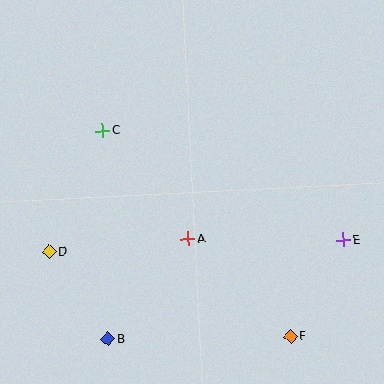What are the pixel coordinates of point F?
Point F is at (291, 337).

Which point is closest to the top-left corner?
Point C is closest to the top-left corner.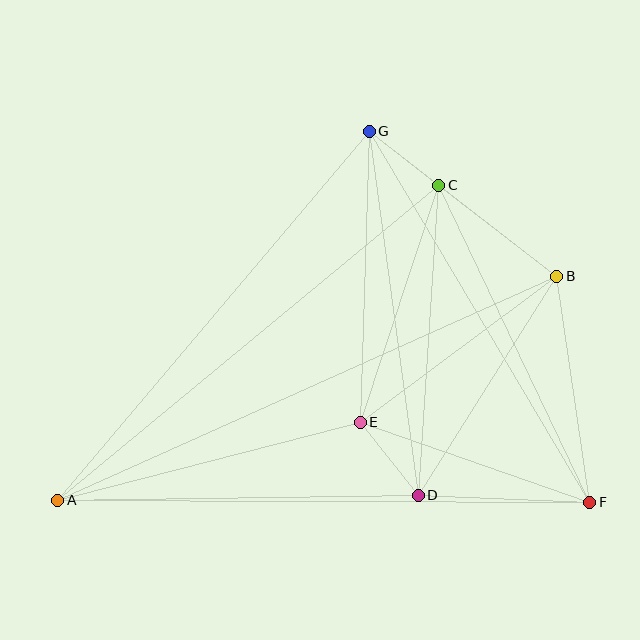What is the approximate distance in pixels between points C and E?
The distance between C and E is approximately 250 pixels.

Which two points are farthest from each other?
Points A and B are farthest from each other.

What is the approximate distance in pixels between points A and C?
The distance between A and C is approximately 495 pixels.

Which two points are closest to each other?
Points C and G are closest to each other.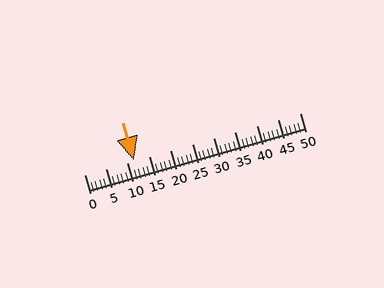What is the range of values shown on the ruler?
The ruler shows values from 0 to 50.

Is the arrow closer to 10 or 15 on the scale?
The arrow is closer to 10.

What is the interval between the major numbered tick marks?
The major tick marks are spaced 5 units apart.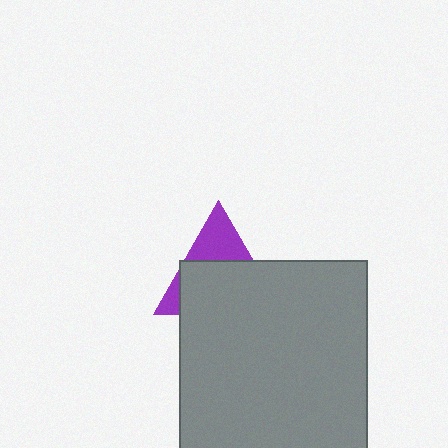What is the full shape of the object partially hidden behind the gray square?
The partially hidden object is a purple triangle.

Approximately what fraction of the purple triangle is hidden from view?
Roughly 65% of the purple triangle is hidden behind the gray square.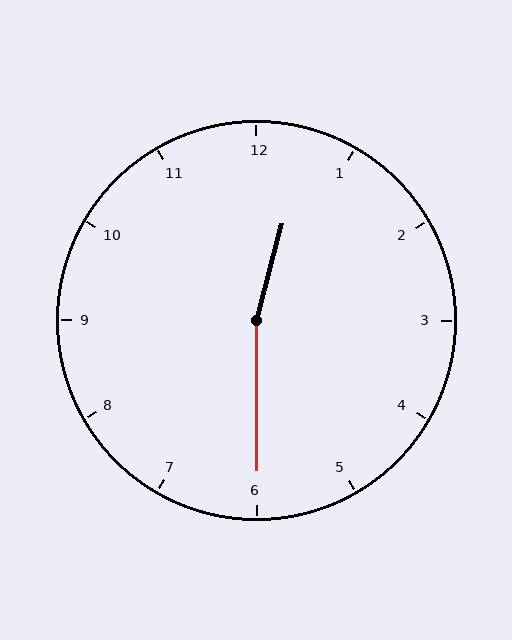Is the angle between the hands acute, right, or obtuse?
It is obtuse.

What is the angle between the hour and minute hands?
Approximately 165 degrees.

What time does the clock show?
12:30.